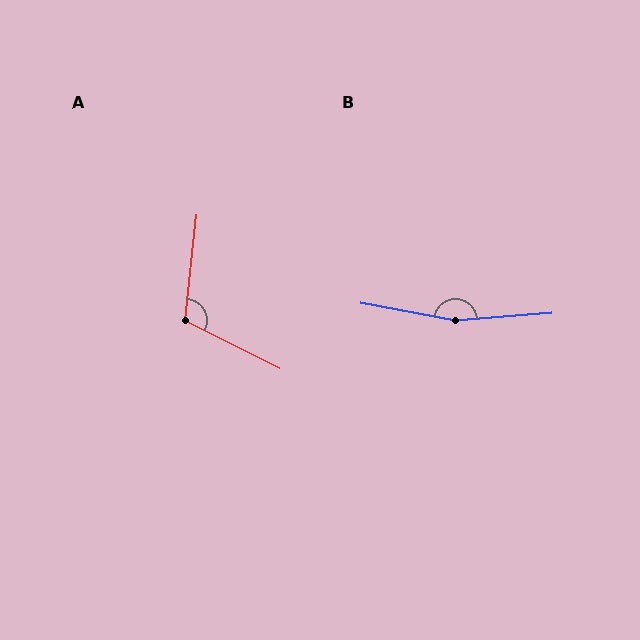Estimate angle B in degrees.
Approximately 165 degrees.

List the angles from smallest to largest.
A (111°), B (165°).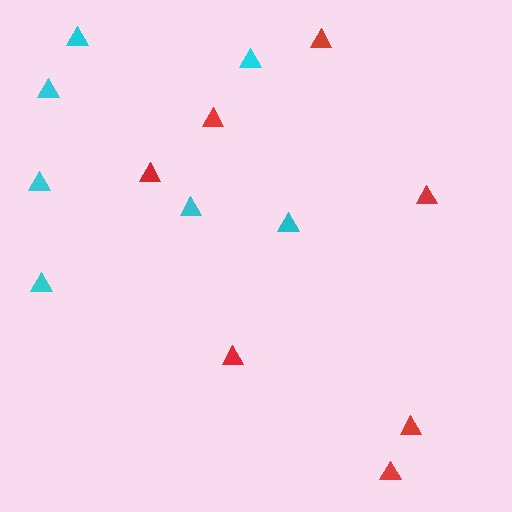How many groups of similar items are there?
There are 2 groups: one group of red triangles (7) and one group of cyan triangles (7).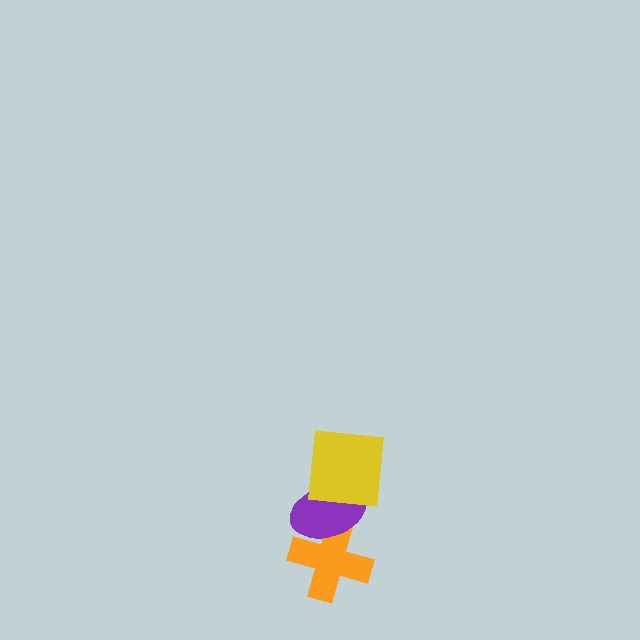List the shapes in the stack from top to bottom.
From top to bottom: the yellow square, the purple ellipse, the orange cross.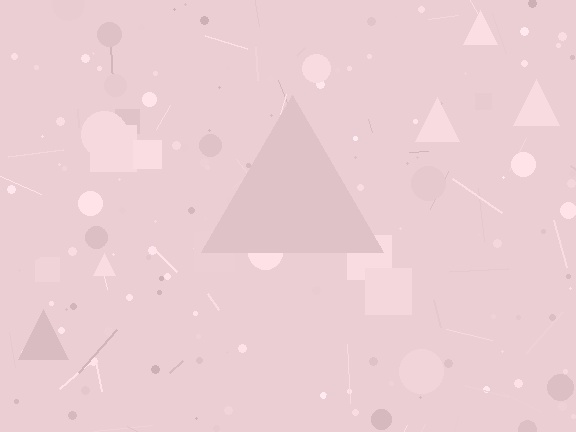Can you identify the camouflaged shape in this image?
The camouflaged shape is a triangle.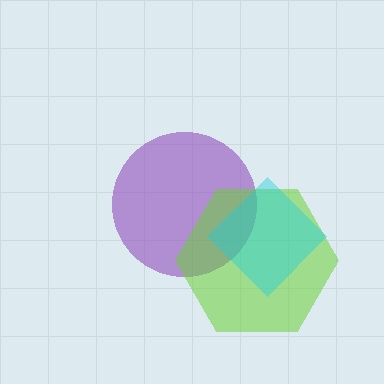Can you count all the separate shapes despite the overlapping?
Yes, there are 3 separate shapes.